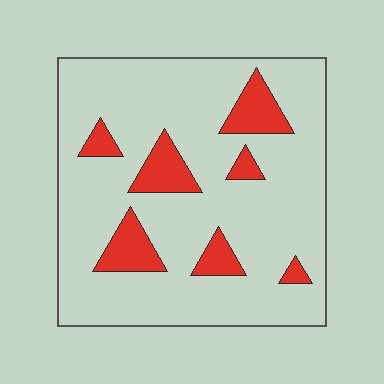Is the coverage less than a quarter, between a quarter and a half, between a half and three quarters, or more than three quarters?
Less than a quarter.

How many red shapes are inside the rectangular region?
7.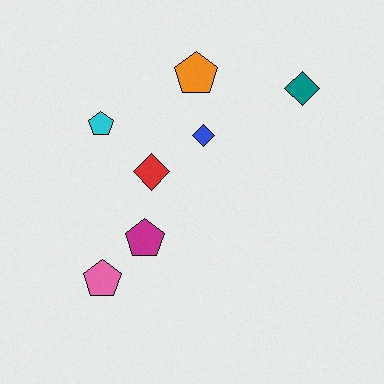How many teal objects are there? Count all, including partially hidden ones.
There is 1 teal object.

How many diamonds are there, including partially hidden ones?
There are 3 diamonds.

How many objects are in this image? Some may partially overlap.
There are 7 objects.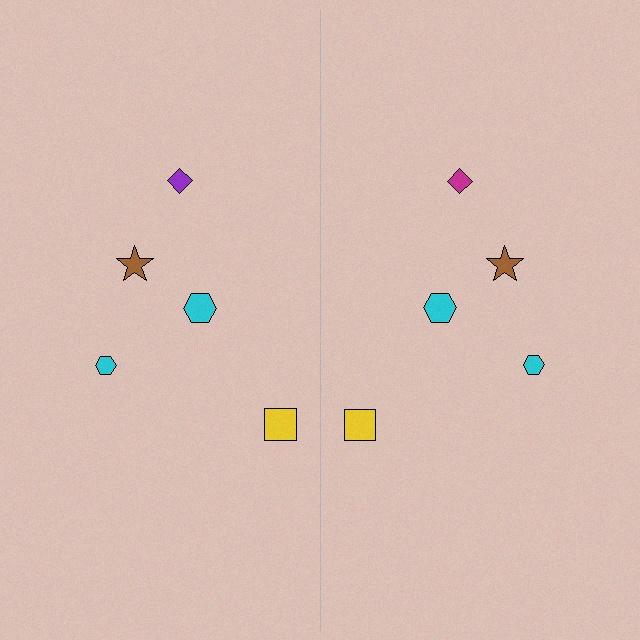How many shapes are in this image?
There are 10 shapes in this image.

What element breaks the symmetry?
The magenta diamond on the right side breaks the symmetry — its mirror counterpart is purple.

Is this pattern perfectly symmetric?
No, the pattern is not perfectly symmetric. The magenta diamond on the right side breaks the symmetry — its mirror counterpart is purple.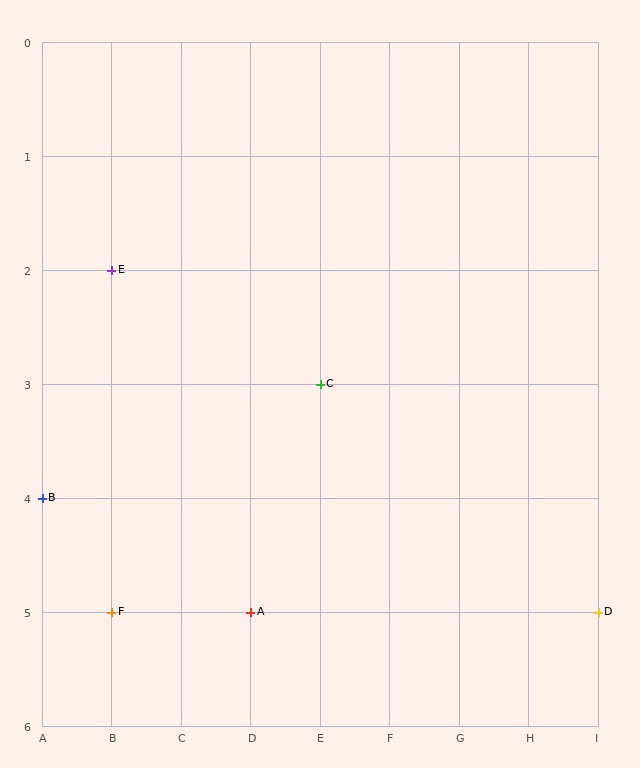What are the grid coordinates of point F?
Point F is at grid coordinates (B, 5).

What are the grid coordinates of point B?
Point B is at grid coordinates (A, 4).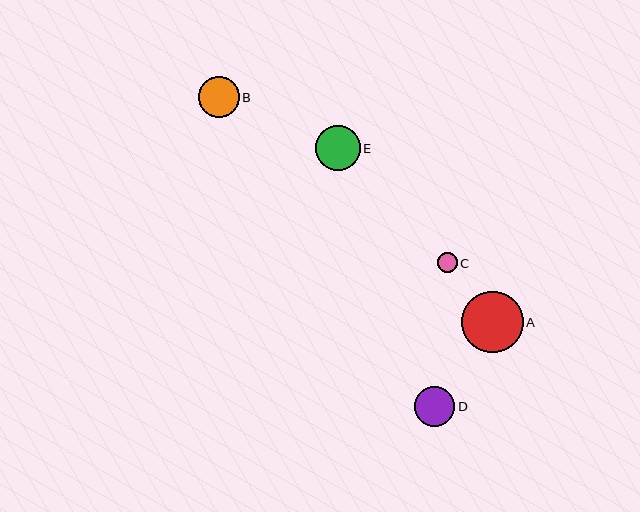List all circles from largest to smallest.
From largest to smallest: A, E, B, D, C.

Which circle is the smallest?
Circle C is the smallest with a size of approximately 20 pixels.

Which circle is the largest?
Circle A is the largest with a size of approximately 61 pixels.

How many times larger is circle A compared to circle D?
Circle A is approximately 1.5 times the size of circle D.